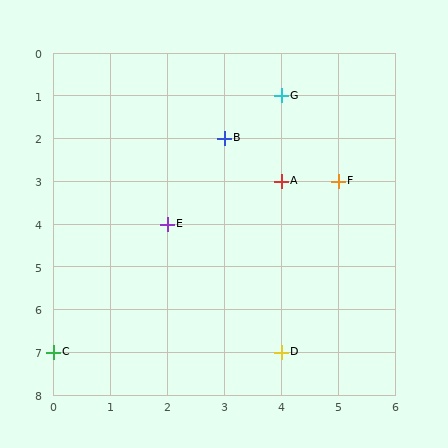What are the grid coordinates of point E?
Point E is at grid coordinates (2, 4).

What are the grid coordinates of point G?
Point G is at grid coordinates (4, 1).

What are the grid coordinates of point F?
Point F is at grid coordinates (5, 3).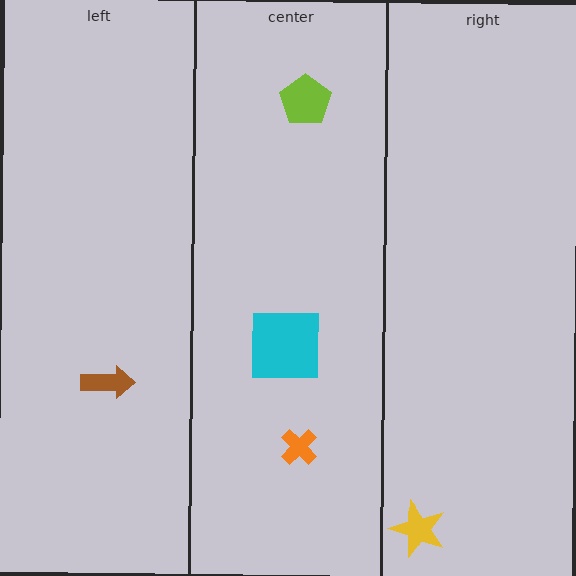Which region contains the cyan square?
The center region.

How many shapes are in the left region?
1.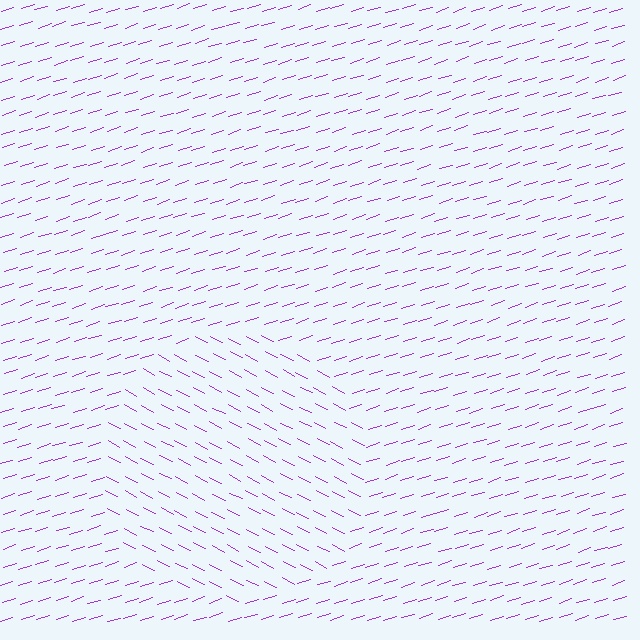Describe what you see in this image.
The image is filled with small purple line segments. A circle region in the image has lines oriented differently from the surrounding lines, creating a visible texture boundary.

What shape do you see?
I see a circle.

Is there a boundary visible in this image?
Yes, there is a texture boundary formed by a change in line orientation.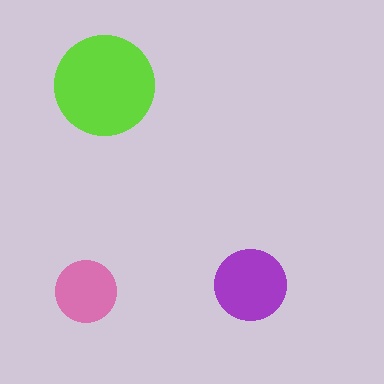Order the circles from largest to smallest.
the lime one, the purple one, the pink one.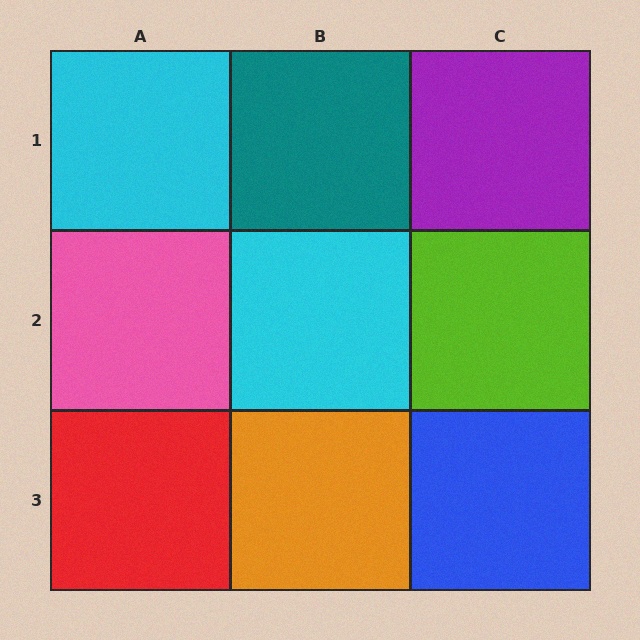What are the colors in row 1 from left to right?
Cyan, teal, purple.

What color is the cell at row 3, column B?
Orange.